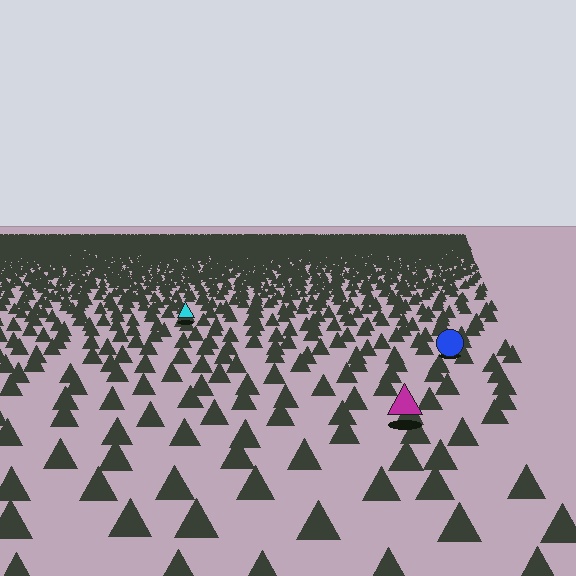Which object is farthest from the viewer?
The cyan triangle is farthest from the viewer. It appears smaller and the ground texture around it is denser.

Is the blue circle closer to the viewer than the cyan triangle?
Yes. The blue circle is closer — you can tell from the texture gradient: the ground texture is coarser near it.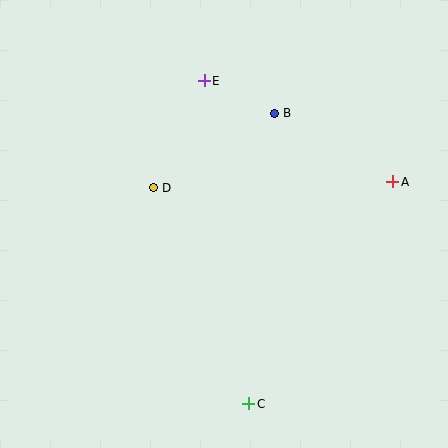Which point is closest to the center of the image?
Point D at (154, 188) is closest to the center.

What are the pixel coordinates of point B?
Point B is at (275, 113).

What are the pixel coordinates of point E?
Point E is at (204, 81).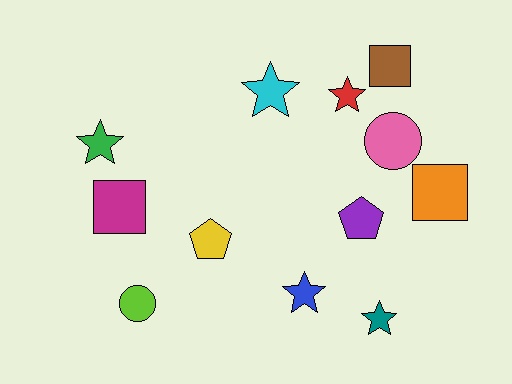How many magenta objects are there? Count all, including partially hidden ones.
There is 1 magenta object.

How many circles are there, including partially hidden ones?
There are 2 circles.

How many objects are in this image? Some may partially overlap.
There are 12 objects.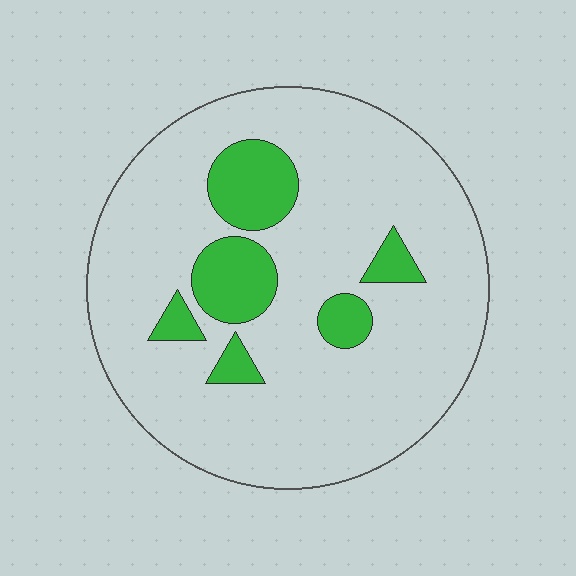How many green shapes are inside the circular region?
6.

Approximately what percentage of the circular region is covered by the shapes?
Approximately 15%.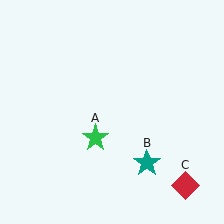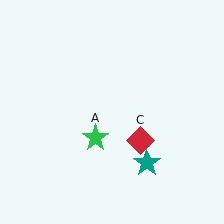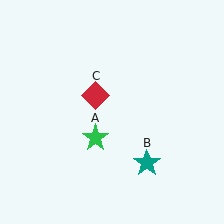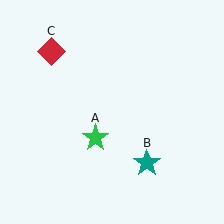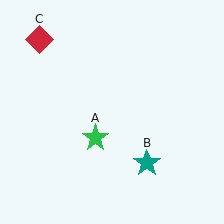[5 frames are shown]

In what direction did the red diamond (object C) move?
The red diamond (object C) moved up and to the left.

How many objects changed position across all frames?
1 object changed position: red diamond (object C).